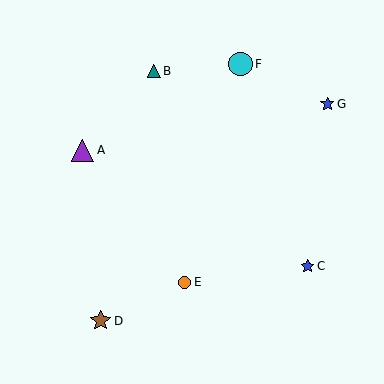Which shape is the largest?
The cyan circle (labeled F) is the largest.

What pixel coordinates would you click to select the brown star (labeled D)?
Click at (100, 321) to select the brown star D.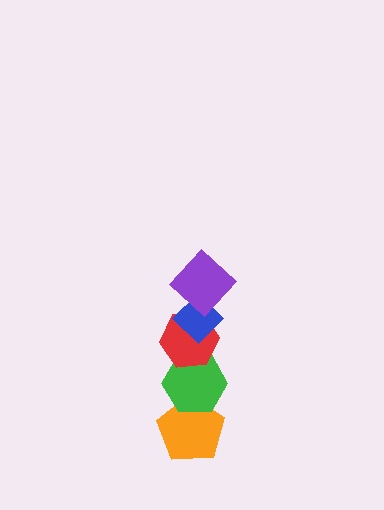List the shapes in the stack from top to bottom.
From top to bottom: the purple diamond, the blue diamond, the red hexagon, the green hexagon, the orange pentagon.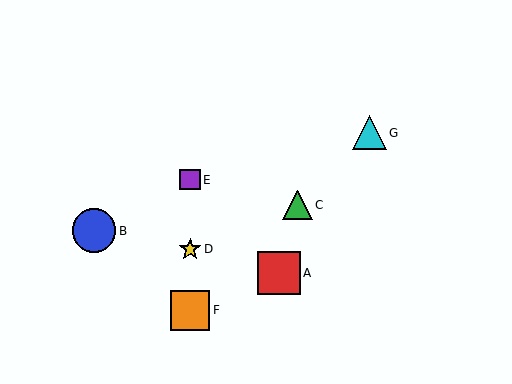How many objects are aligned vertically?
3 objects (D, E, F) are aligned vertically.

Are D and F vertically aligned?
Yes, both are at x≈190.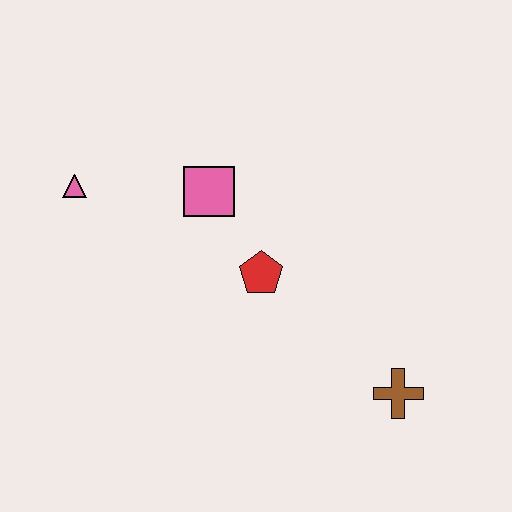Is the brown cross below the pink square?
Yes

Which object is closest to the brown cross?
The red pentagon is closest to the brown cross.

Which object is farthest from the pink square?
The brown cross is farthest from the pink square.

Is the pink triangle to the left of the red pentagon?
Yes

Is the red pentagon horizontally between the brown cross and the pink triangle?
Yes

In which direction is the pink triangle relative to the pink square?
The pink triangle is to the left of the pink square.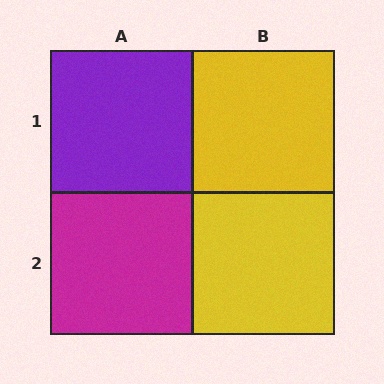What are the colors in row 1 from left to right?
Purple, yellow.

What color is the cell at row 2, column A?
Magenta.